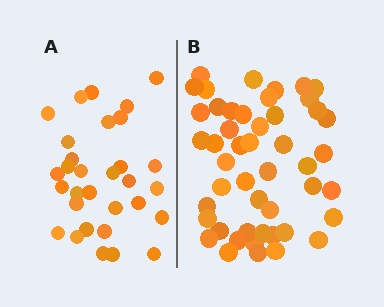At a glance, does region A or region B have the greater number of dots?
Region B (the right region) has more dots.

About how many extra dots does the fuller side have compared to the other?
Region B has approximately 15 more dots than region A.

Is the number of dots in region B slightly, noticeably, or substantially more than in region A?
Region B has substantially more. The ratio is roughly 1.5 to 1.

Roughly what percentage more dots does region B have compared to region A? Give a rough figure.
About 55% more.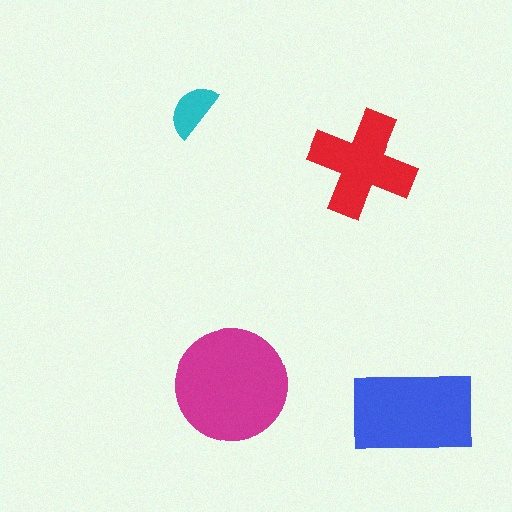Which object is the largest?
The magenta circle.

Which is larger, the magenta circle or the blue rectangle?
The magenta circle.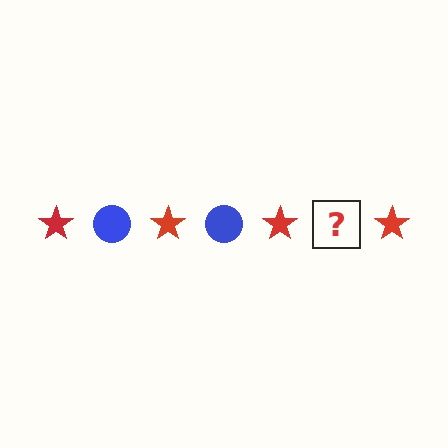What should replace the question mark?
The question mark should be replaced with a blue circle.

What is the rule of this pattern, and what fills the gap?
The rule is that the pattern alternates between red star and blue circle. The gap should be filled with a blue circle.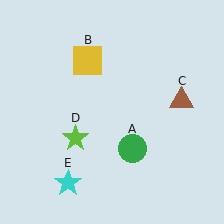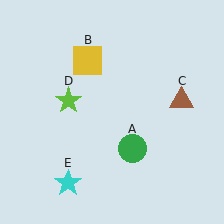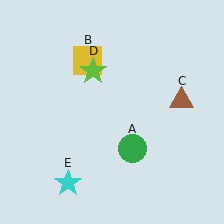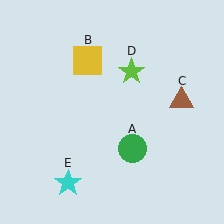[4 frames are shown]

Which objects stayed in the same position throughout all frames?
Green circle (object A) and yellow square (object B) and brown triangle (object C) and cyan star (object E) remained stationary.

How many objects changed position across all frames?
1 object changed position: lime star (object D).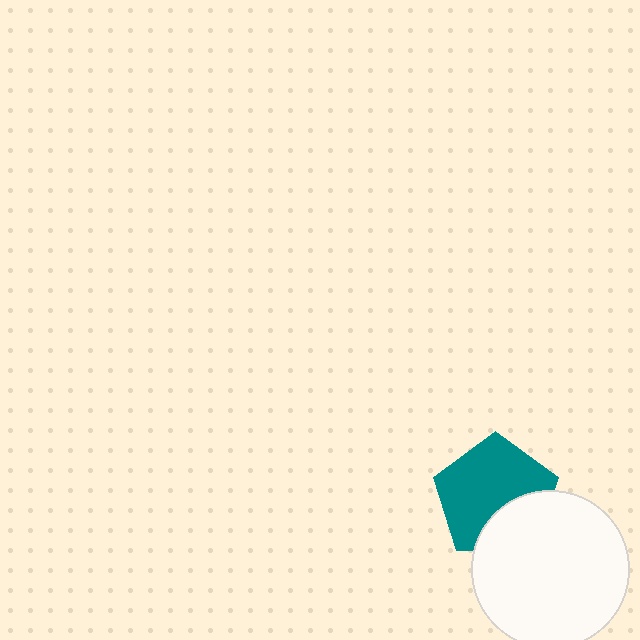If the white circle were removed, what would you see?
You would see the complete teal pentagon.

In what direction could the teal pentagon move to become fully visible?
The teal pentagon could move up. That would shift it out from behind the white circle entirely.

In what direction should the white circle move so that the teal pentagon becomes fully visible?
The white circle should move down. That is the shortest direction to clear the overlap and leave the teal pentagon fully visible.